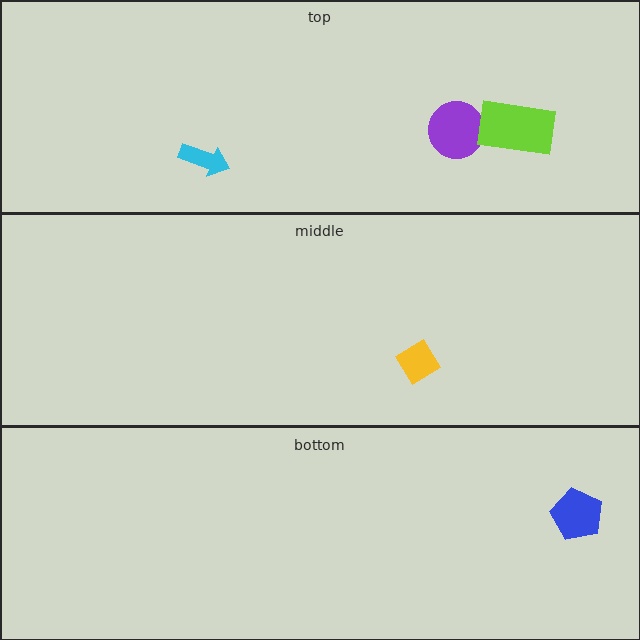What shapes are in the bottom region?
The blue pentagon.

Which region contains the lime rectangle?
The top region.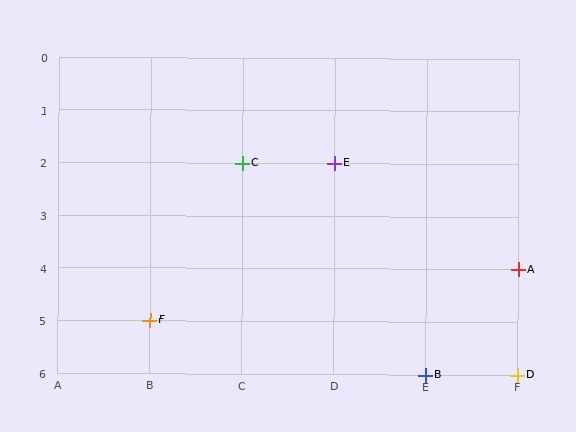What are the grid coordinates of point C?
Point C is at grid coordinates (C, 2).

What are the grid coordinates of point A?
Point A is at grid coordinates (F, 4).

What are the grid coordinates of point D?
Point D is at grid coordinates (F, 6).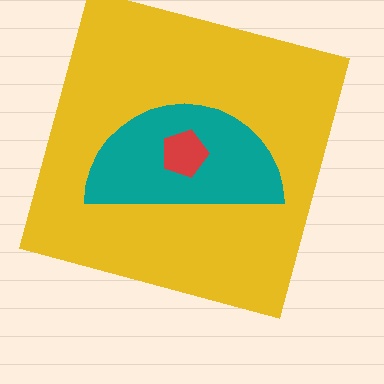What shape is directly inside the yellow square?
The teal semicircle.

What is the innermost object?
The red pentagon.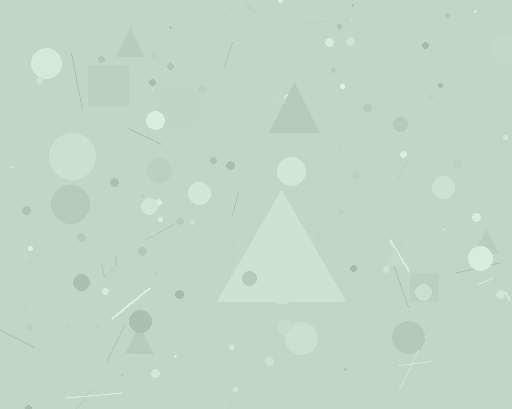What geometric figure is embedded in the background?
A triangle is embedded in the background.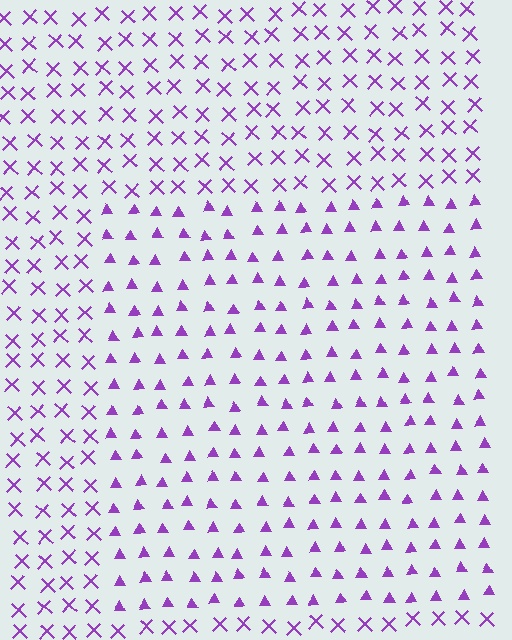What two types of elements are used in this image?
The image uses triangles inside the rectangle region and X marks outside it.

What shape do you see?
I see a rectangle.